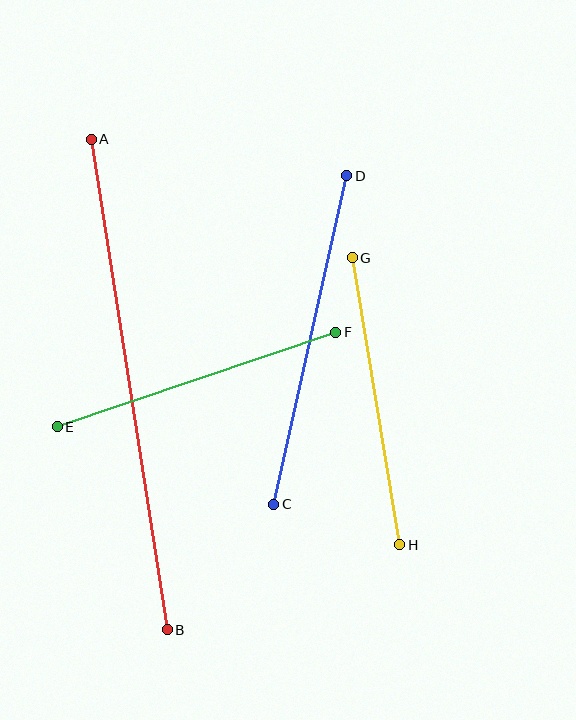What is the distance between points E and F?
The distance is approximately 294 pixels.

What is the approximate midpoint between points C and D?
The midpoint is at approximately (310, 340) pixels.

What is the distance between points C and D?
The distance is approximately 336 pixels.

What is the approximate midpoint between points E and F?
The midpoint is at approximately (197, 379) pixels.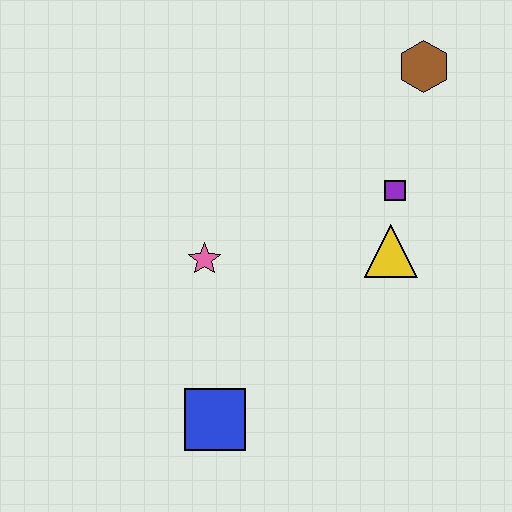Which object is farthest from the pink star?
The brown hexagon is farthest from the pink star.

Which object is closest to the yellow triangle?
The purple square is closest to the yellow triangle.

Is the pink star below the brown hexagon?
Yes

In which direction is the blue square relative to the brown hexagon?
The blue square is below the brown hexagon.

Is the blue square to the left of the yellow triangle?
Yes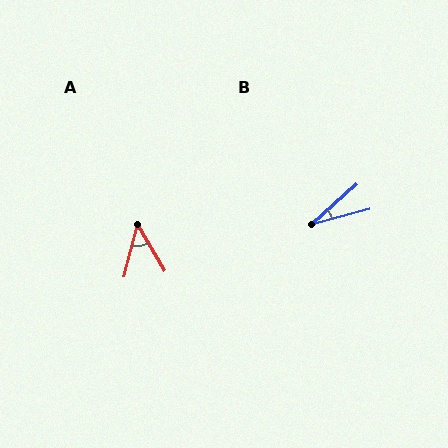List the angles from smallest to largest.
B (27°), A (45°).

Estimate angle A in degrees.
Approximately 45 degrees.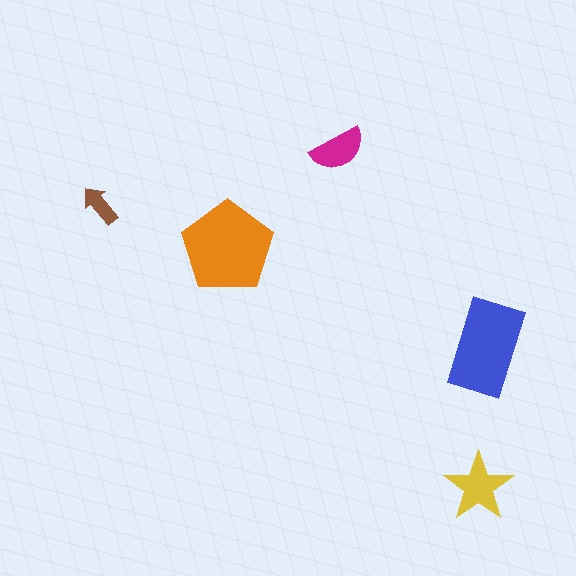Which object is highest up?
The magenta semicircle is topmost.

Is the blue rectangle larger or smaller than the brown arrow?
Larger.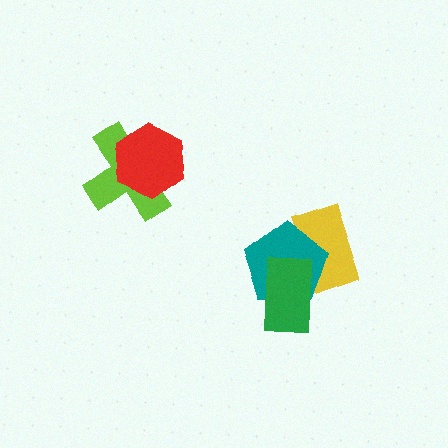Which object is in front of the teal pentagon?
The green rectangle is in front of the teal pentagon.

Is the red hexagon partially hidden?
No, no other shape covers it.